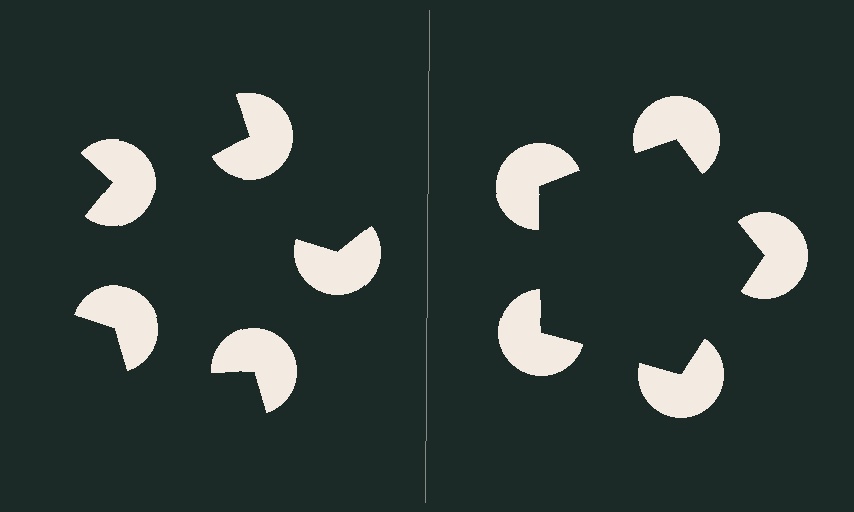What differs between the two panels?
The pac-man discs are positioned identically on both sides; only the wedge orientations differ. On the right they align to a pentagon; on the left they are misaligned.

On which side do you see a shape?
An illusory pentagon appears on the right side. On the left side the wedge cuts are rotated, so no coherent shape forms.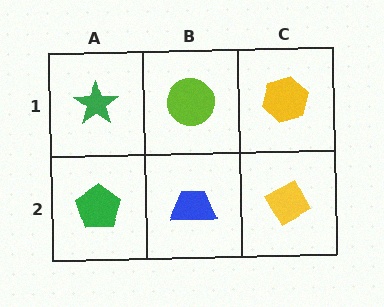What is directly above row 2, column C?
A yellow hexagon.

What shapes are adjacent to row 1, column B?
A blue trapezoid (row 2, column B), a green star (row 1, column A), a yellow hexagon (row 1, column C).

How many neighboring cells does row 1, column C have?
2.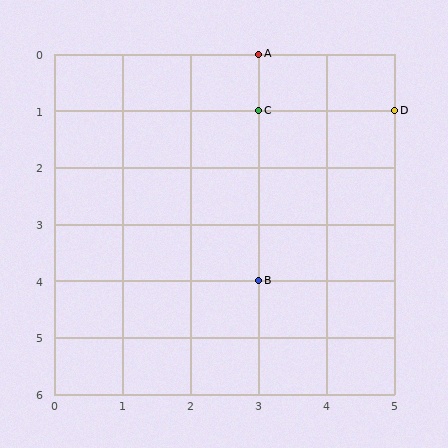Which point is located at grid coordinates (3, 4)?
Point B is at (3, 4).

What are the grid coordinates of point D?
Point D is at grid coordinates (5, 1).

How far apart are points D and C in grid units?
Points D and C are 2 columns apart.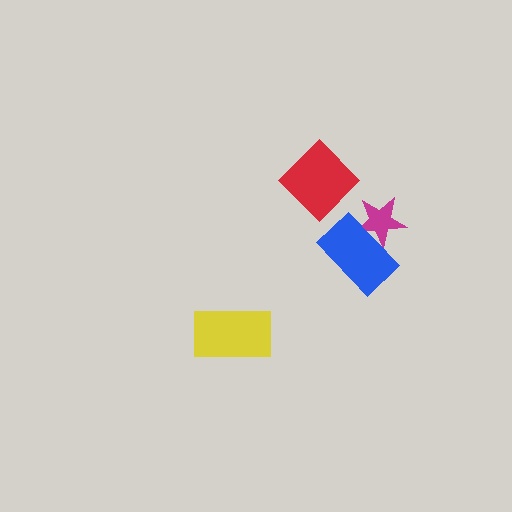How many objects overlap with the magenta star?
1 object overlaps with the magenta star.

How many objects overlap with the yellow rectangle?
0 objects overlap with the yellow rectangle.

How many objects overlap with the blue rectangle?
1 object overlaps with the blue rectangle.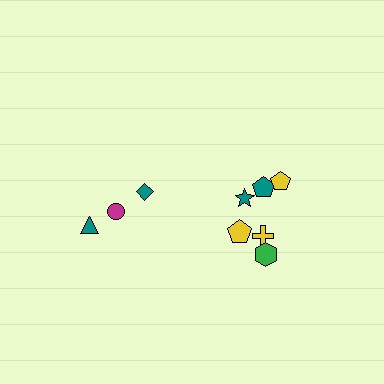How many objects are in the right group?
There are 6 objects.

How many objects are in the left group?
There are 3 objects.